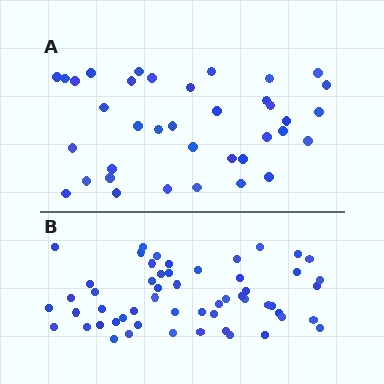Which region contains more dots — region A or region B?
Region B (the bottom region) has more dots.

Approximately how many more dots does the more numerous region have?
Region B has approximately 20 more dots than region A.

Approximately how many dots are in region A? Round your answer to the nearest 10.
About 40 dots. (The exact count is 37, which rounds to 40.)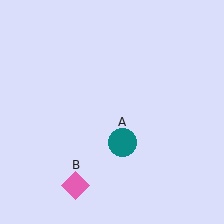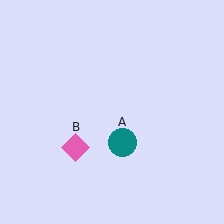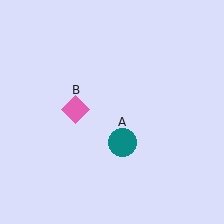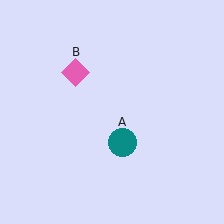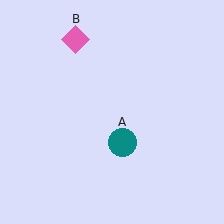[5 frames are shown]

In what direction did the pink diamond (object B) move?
The pink diamond (object B) moved up.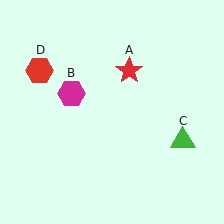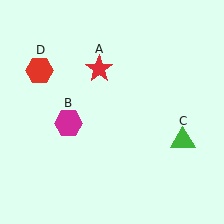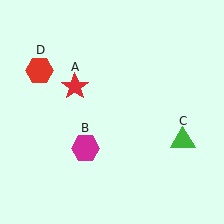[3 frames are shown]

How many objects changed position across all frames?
2 objects changed position: red star (object A), magenta hexagon (object B).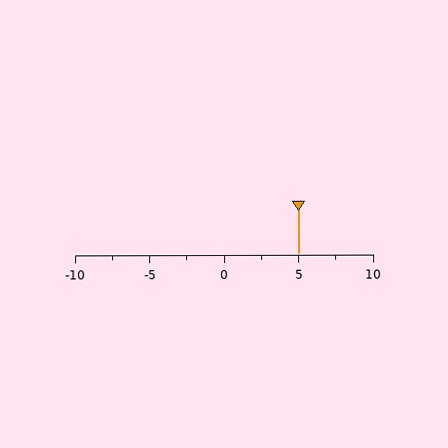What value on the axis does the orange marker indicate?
The marker indicates approximately 5.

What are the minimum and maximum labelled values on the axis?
The axis runs from -10 to 10.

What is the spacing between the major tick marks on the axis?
The major ticks are spaced 5 apart.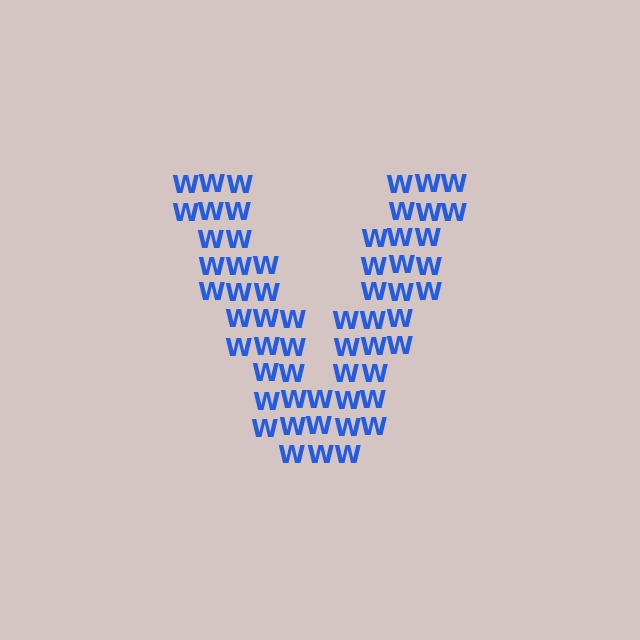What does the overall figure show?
The overall figure shows the letter V.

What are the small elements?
The small elements are letter W's.